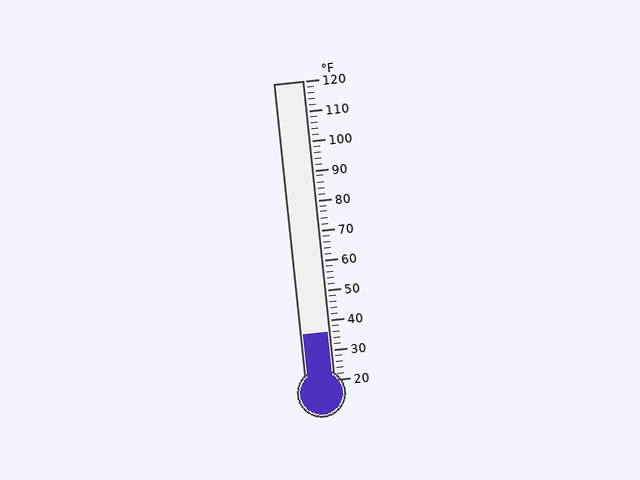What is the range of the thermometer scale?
The thermometer scale ranges from 20°F to 120°F.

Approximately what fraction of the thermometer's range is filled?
The thermometer is filled to approximately 15% of its range.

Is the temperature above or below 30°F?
The temperature is above 30°F.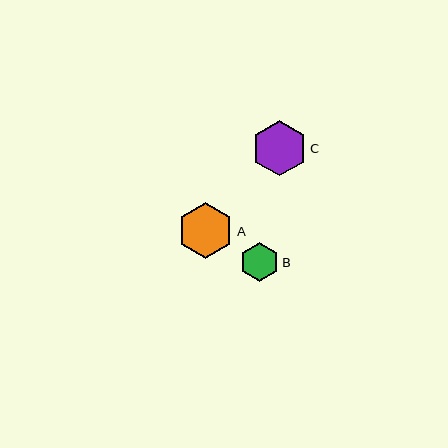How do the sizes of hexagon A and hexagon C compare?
Hexagon A and hexagon C are approximately the same size.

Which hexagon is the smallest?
Hexagon B is the smallest with a size of approximately 39 pixels.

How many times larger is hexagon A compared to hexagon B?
Hexagon A is approximately 1.4 times the size of hexagon B.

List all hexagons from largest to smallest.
From largest to smallest: A, C, B.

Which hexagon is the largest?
Hexagon A is the largest with a size of approximately 56 pixels.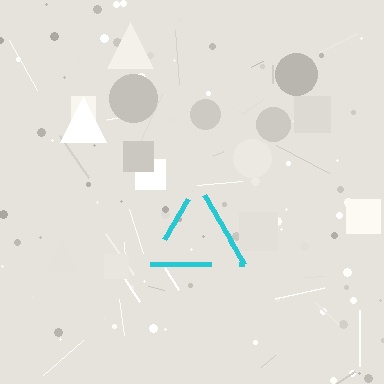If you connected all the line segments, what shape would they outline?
They would outline a triangle.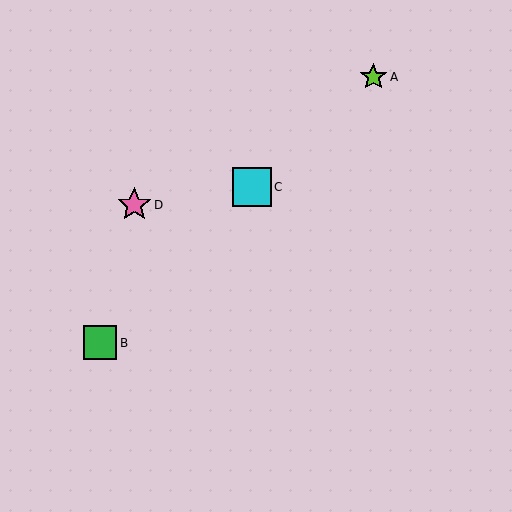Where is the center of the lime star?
The center of the lime star is at (373, 77).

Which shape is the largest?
The cyan square (labeled C) is the largest.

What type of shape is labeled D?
Shape D is a pink star.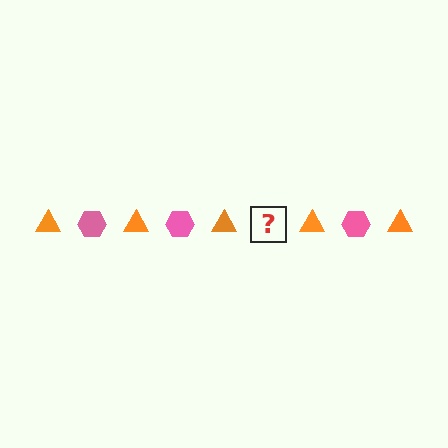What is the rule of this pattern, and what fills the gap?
The rule is that the pattern alternates between orange triangle and pink hexagon. The gap should be filled with a pink hexagon.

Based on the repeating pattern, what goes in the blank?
The blank should be a pink hexagon.